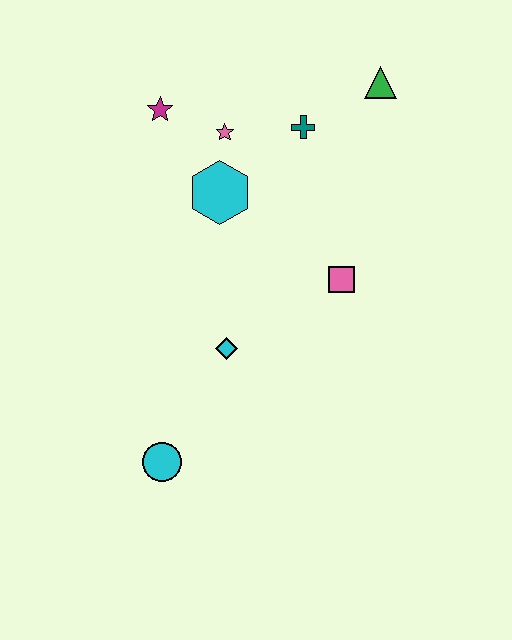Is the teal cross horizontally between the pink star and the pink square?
Yes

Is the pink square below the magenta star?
Yes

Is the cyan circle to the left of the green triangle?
Yes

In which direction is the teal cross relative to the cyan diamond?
The teal cross is above the cyan diamond.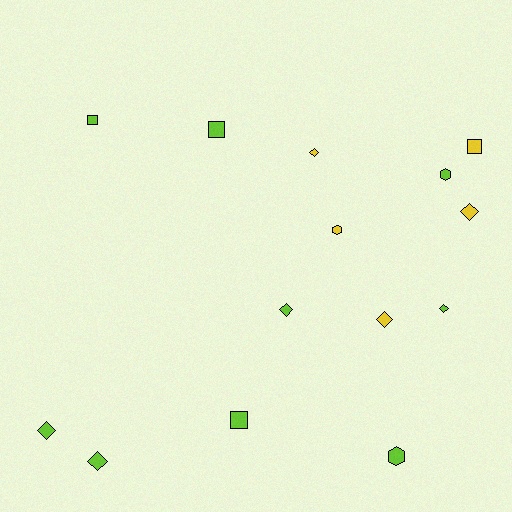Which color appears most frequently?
Lime, with 9 objects.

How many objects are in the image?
There are 14 objects.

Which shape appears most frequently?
Diamond, with 7 objects.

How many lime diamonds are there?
There are 4 lime diamonds.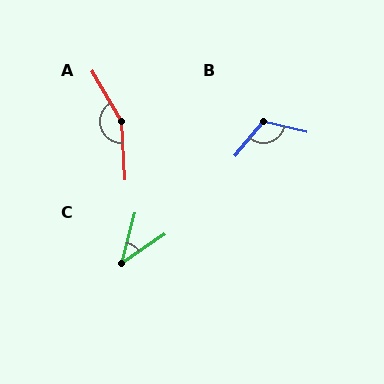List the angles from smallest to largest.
C (41°), B (116°), A (153°).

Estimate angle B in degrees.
Approximately 116 degrees.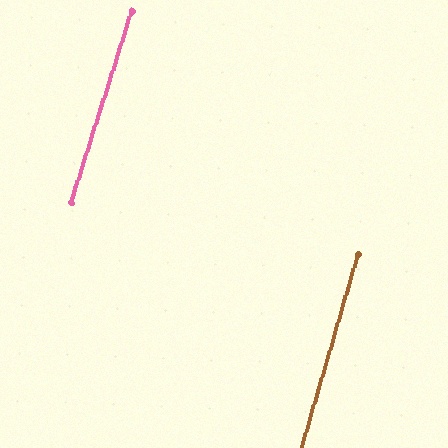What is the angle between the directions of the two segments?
Approximately 1 degree.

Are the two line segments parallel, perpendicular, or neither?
Parallel — their directions differ by only 1.5°.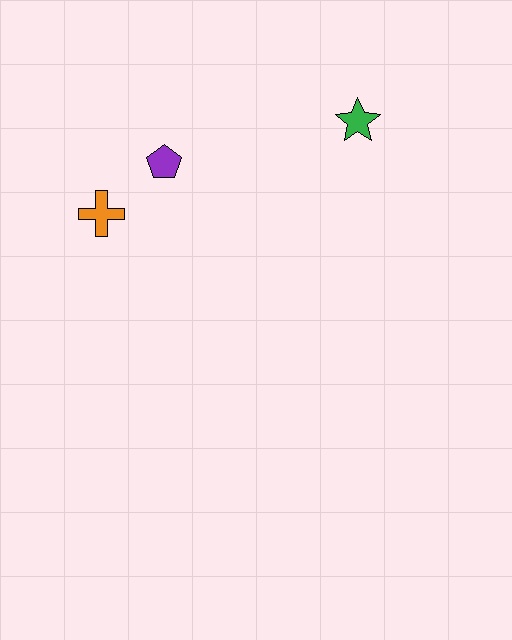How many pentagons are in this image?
There is 1 pentagon.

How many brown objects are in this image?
There are no brown objects.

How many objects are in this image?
There are 3 objects.